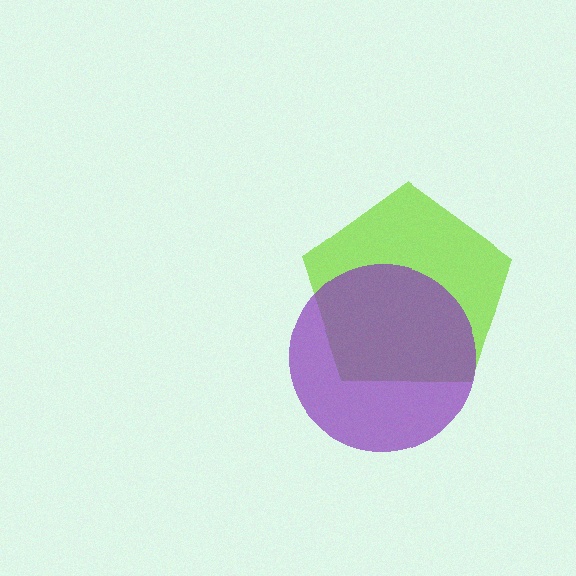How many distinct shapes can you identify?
There are 2 distinct shapes: a lime pentagon, a purple circle.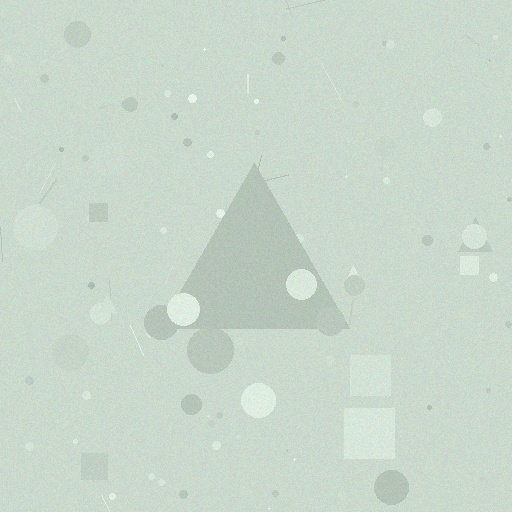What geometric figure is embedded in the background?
A triangle is embedded in the background.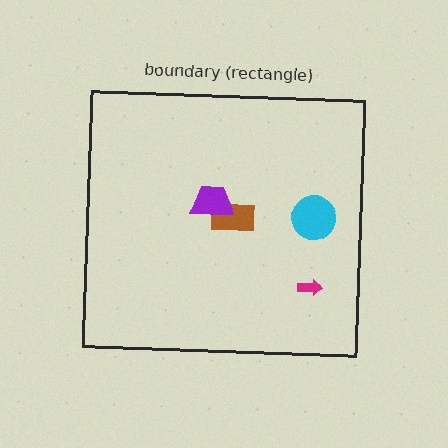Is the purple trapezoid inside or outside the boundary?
Inside.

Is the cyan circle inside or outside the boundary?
Inside.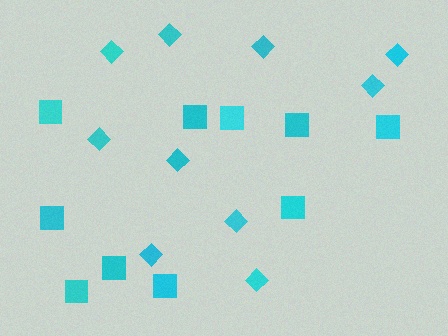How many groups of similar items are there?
There are 2 groups: one group of squares (10) and one group of diamonds (10).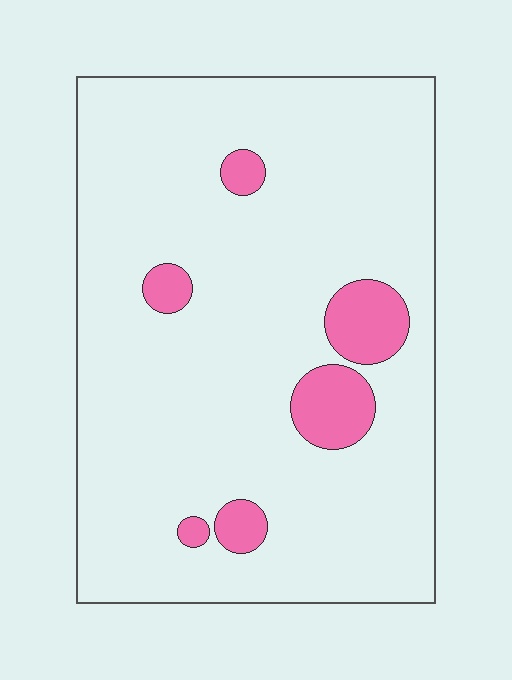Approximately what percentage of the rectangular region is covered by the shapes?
Approximately 10%.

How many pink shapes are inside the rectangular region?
6.